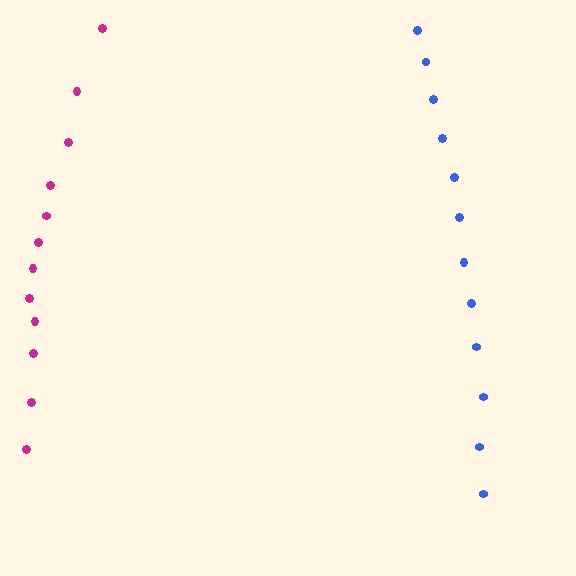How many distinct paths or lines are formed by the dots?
There are 2 distinct paths.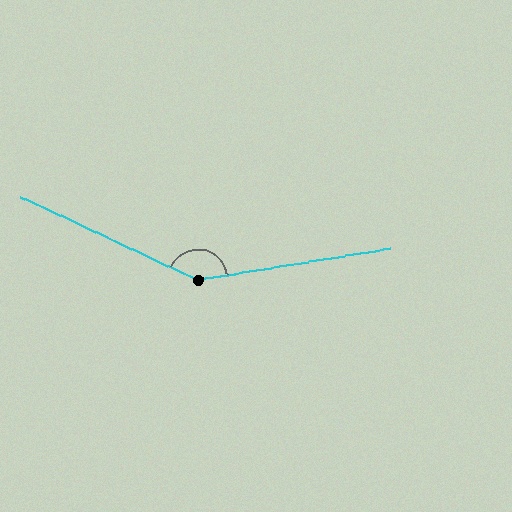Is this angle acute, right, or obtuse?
It is obtuse.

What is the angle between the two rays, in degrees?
Approximately 146 degrees.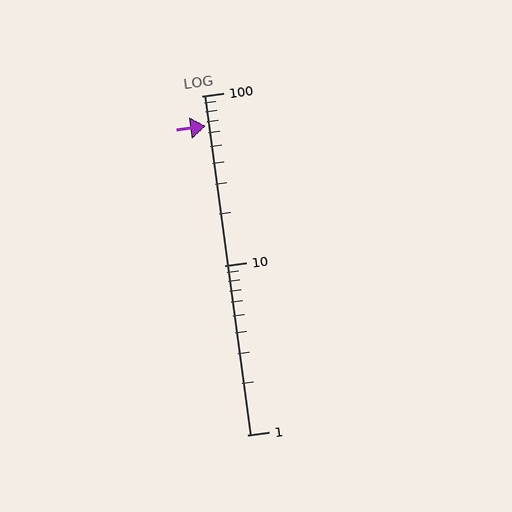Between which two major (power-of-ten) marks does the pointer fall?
The pointer is between 10 and 100.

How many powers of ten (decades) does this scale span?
The scale spans 2 decades, from 1 to 100.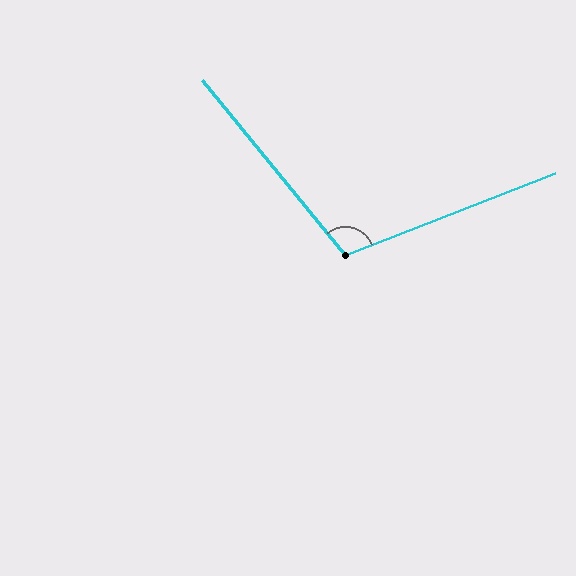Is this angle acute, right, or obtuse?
It is obtuse.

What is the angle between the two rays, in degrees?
Approximately 108 degrees.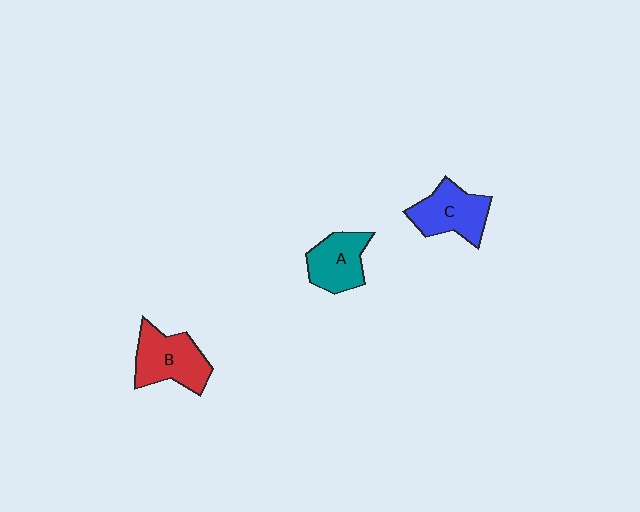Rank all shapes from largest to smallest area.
From largest to smallest: B (red), C (blue), A (teal).